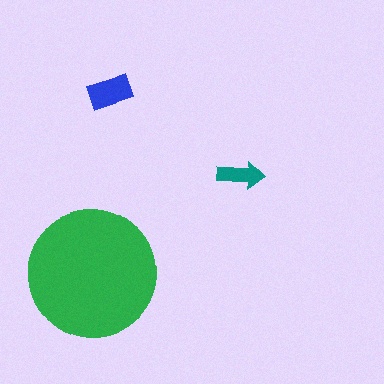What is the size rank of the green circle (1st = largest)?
1st.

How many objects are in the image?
There are 3 objects in the image.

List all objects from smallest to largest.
The teal arrow, the blue rectangle, the green circle.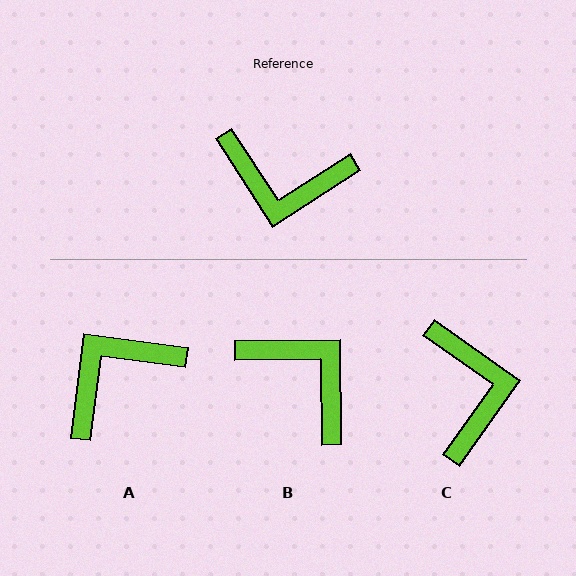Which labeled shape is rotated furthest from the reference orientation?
B, about 148 degrees away.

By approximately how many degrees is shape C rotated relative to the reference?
Approximately 112 degrees counter-clockwise.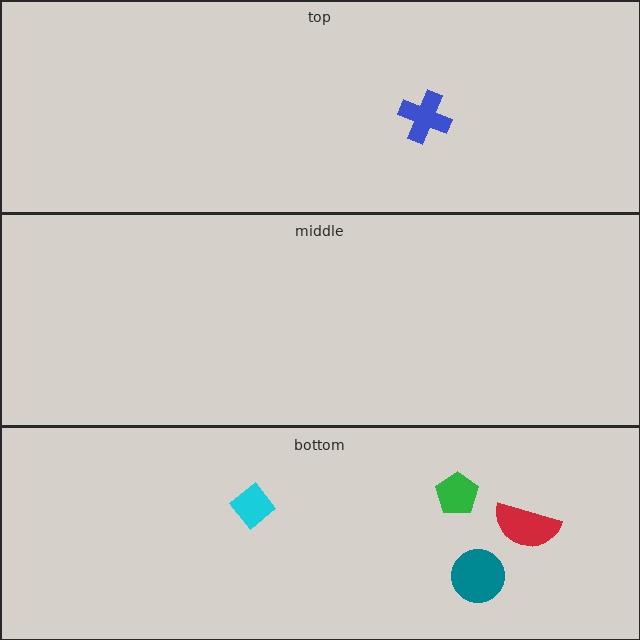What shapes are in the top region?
The blue cross.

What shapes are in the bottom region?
The red semicircle, the green pentagon, the teal circle, the cyan diamond.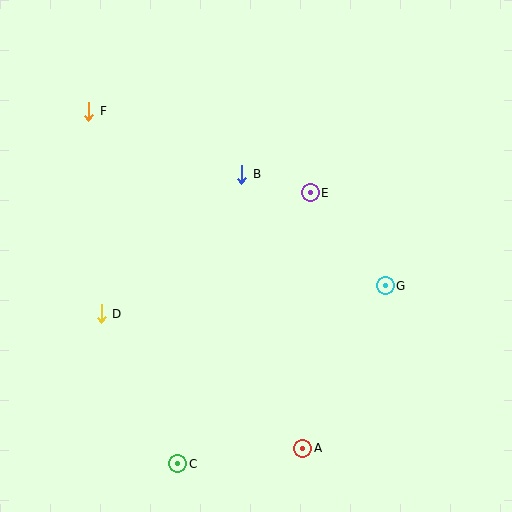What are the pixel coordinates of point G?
Point G is at (385, 286).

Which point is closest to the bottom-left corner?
Point C is closest to the bottom-left corner.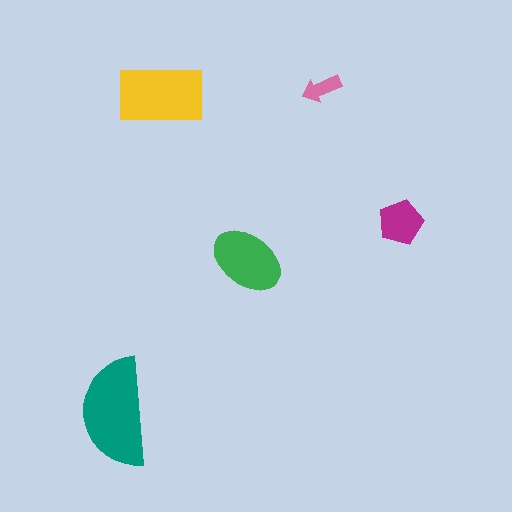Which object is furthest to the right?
The magenta pentagon is rightmost.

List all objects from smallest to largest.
The pink arrow, the magenta pentagon, the green ellipse, the yellow rectangle, the teal semicircle.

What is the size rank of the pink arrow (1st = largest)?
5th.